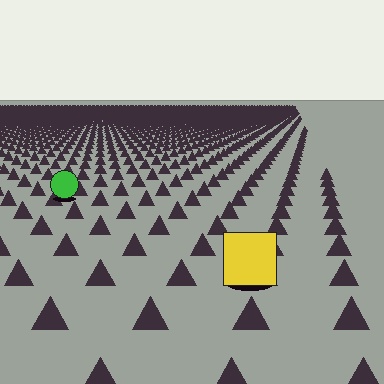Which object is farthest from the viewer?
The green circle is farthest from the viewer. It appears smaller and the ground texture around it is denser.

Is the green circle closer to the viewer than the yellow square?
No. The yellow square is closer — you can tell from the texture gradient: the ground texture is coarser near it.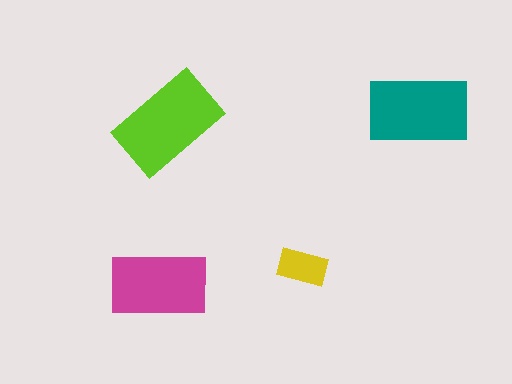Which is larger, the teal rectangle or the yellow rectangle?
The teal one.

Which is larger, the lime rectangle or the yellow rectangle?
The lime one.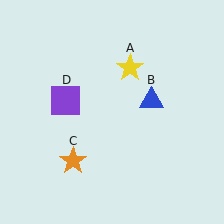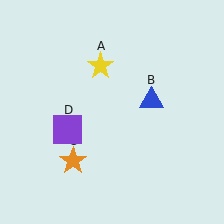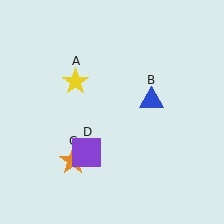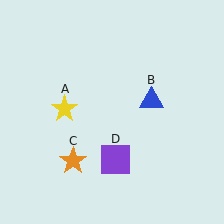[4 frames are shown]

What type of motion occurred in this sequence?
The yellow star (object A), purple square (object D) rotated counterclockwise around the center of the scene.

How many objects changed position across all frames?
2 objects changed position: yellow star (object A), purple square (object D).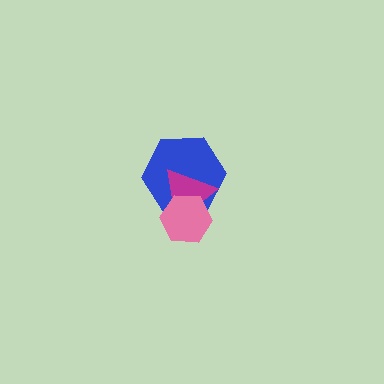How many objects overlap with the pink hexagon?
2 objects overlap with the pink hexagon.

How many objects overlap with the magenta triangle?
2 objects overlap with the magenta triangle.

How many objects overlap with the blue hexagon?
2 objects overlap with the blue hexagon.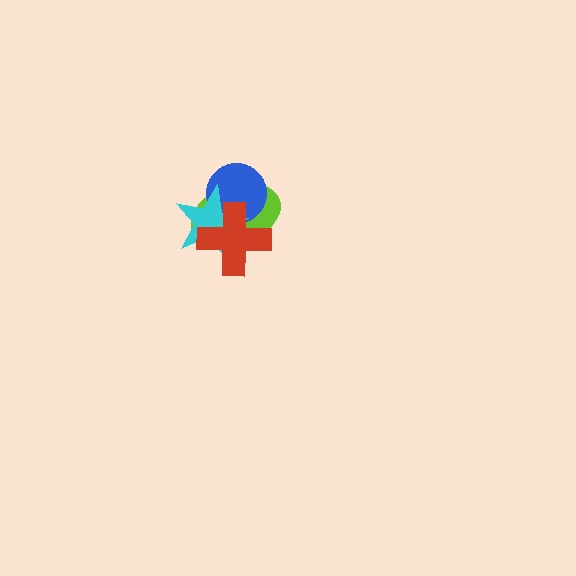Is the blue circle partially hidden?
Yes, it is partially covered by another shape.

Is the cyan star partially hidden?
Yes, it is partially covered by another shape.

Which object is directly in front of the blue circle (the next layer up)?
The cyan star is directly in front of the blue circle.